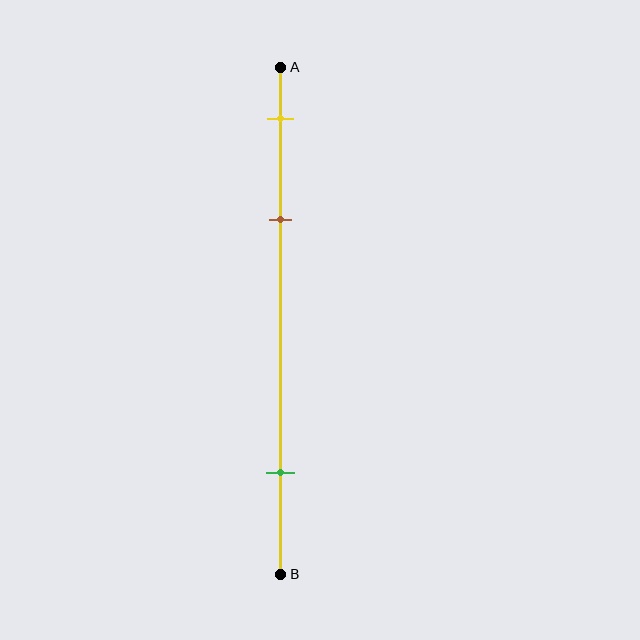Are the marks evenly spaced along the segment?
No, the marks are not evenly spaced.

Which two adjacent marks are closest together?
The yellow and brown marks are the closest adjacent pair.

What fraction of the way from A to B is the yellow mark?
The yellow mark is approximately 10% (0.1) of the way from A to B.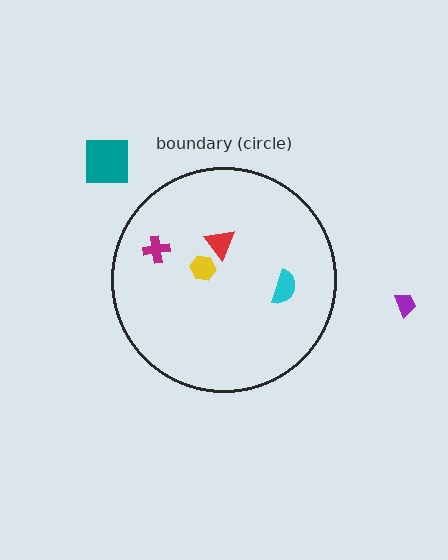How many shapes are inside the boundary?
4 inside, 2 outside.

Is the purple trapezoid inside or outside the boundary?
Outside.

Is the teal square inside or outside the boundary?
Outside.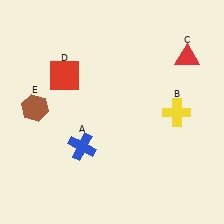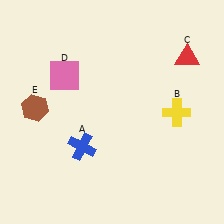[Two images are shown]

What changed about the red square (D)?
In Image 1, D is red. In Image 2, it changed to pink.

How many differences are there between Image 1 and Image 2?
There is 1 difference between the two images.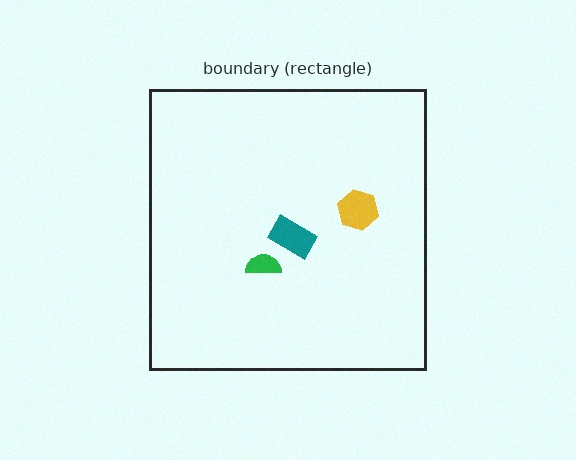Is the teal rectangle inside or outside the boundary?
Inside.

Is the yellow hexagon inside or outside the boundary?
Inside.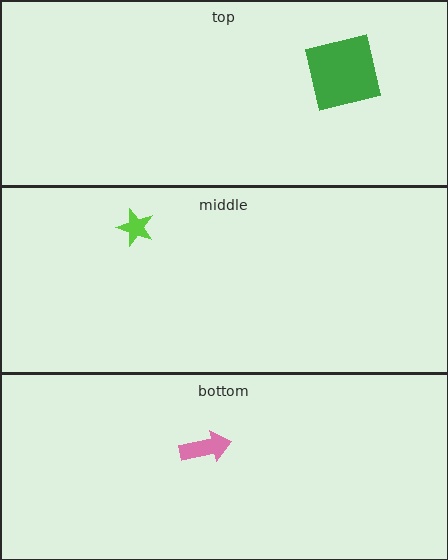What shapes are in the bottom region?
The pink arrow.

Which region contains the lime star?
The middle region.